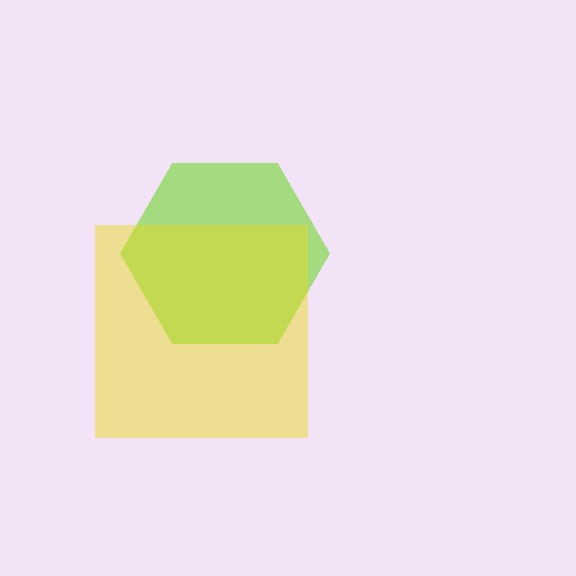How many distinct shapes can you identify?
There are 2 distinct shapes: a lime hexagon, a yellow square.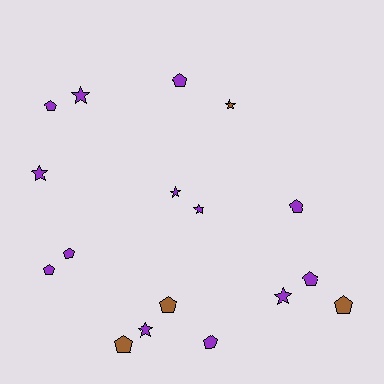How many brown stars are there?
There is 1 brown star.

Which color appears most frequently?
Purple, with 13 objects.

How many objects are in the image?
There are 17 objects.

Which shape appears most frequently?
Pentagon, with 10 objects.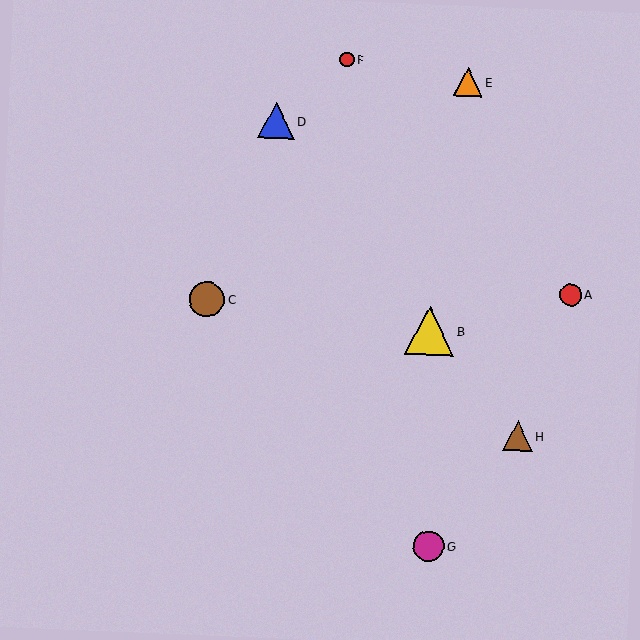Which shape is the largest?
The yellow triangle (labeled B) is the largest.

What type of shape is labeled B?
Shape B is a yellow triangle.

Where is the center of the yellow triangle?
The center of the yellow triangle is at (429, 330).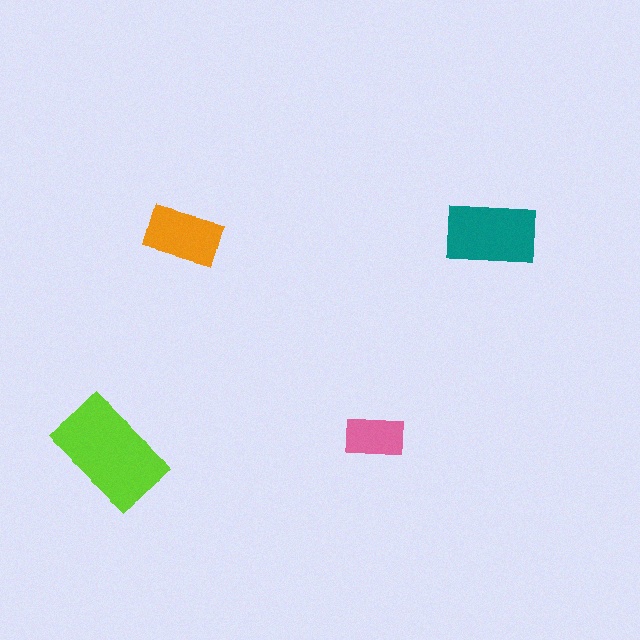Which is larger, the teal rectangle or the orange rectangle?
The teal one.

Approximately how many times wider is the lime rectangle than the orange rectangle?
About 1.5 times wider.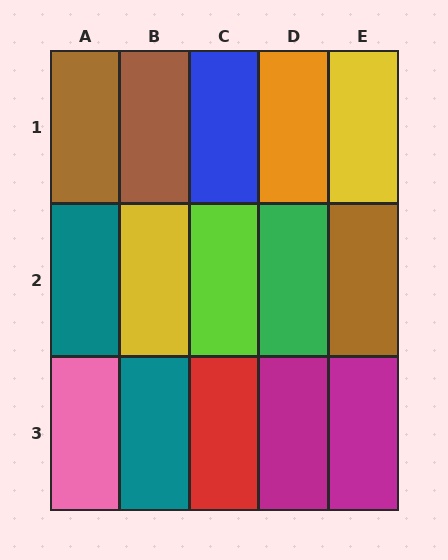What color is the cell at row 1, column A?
Brown.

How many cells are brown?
3 cells are brown.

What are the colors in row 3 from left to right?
Pink, teal, red, magenta, magenta.